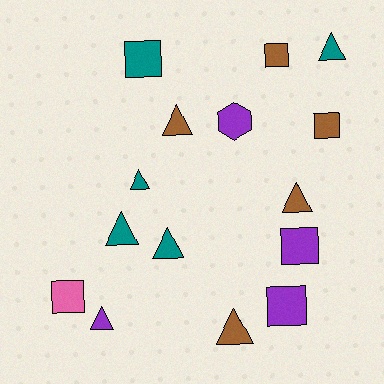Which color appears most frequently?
Brown, with 5 objects.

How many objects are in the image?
There are 15 objects.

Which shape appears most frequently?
Triangle, with 8 objects.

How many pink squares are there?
There is 1 pink square.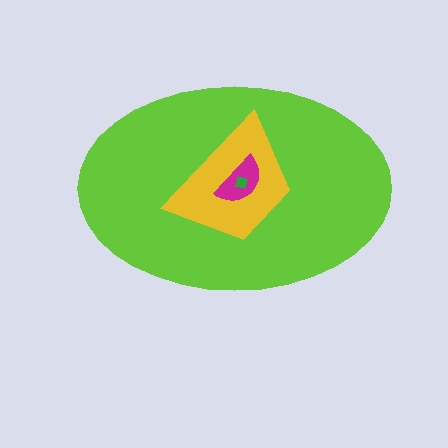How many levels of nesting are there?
4.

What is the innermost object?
The green diamond.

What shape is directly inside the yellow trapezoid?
The magenta semicircle.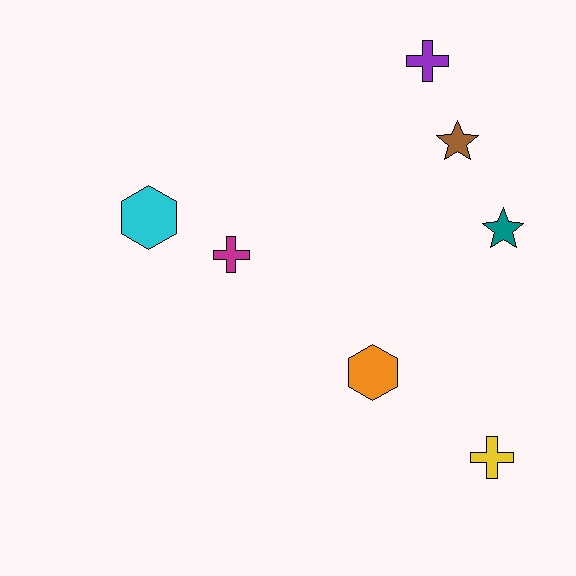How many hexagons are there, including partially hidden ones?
There are 2 hexagons.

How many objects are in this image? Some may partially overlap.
There are 7 objects.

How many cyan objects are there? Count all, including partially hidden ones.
There is 1 cyan object.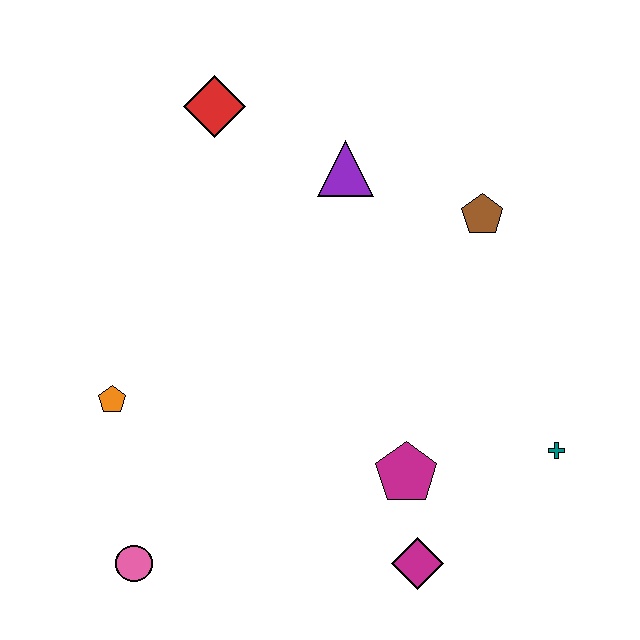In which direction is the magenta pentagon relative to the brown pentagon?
The magenta pentagon is below the brown pentagon.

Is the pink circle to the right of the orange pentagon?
Yes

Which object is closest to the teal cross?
The magenta pentagon is closest to the teal cross.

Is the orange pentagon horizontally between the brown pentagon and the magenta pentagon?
No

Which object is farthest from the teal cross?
The red diamond is farthest from the teal cross.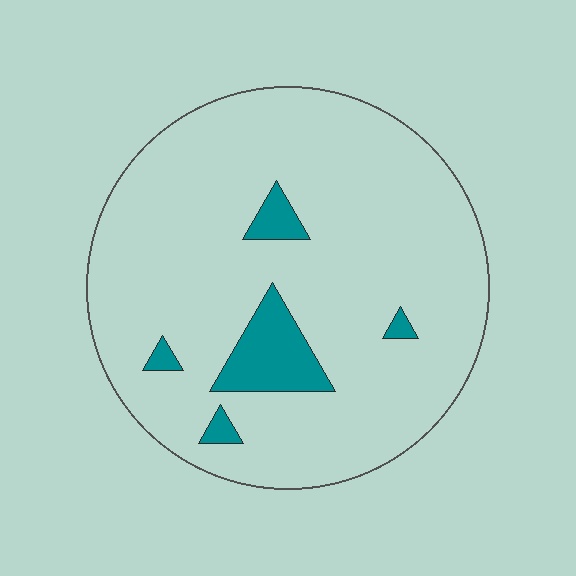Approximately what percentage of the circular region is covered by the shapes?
Approximately 10%.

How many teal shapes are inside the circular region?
5.